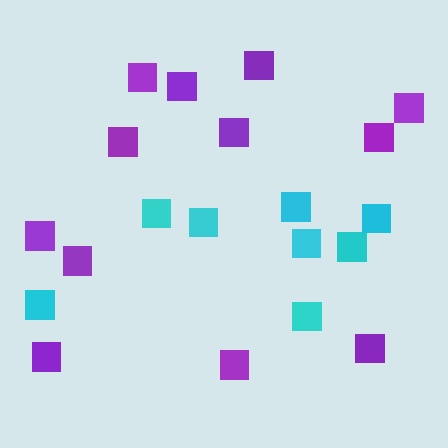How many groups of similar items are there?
There are 2 groups: one group of purple squares (12) and one group of cyan squares (8).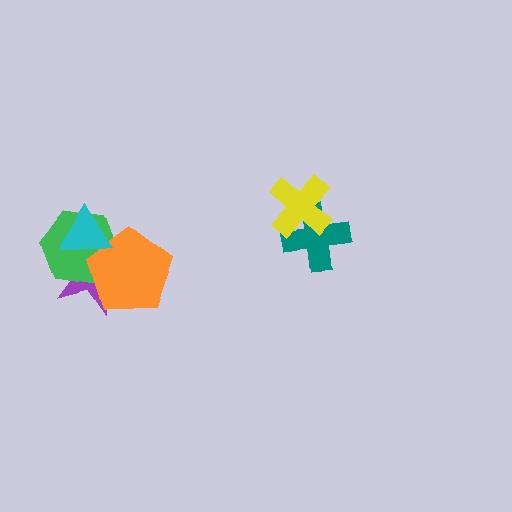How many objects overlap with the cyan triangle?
3 objects overlap with the cyan triangle.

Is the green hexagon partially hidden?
Yes, it is partially covered by another shape.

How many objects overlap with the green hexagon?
3 objects overlap with the green hexagon.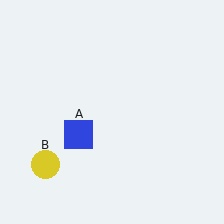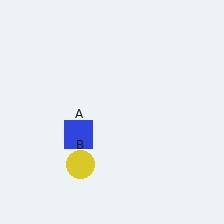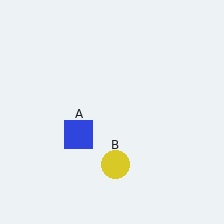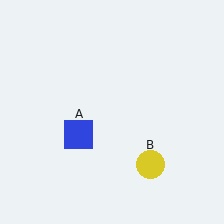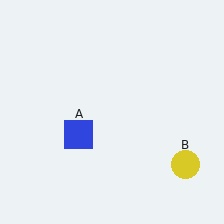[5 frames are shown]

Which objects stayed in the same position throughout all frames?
Blue square (object A) remained stationary.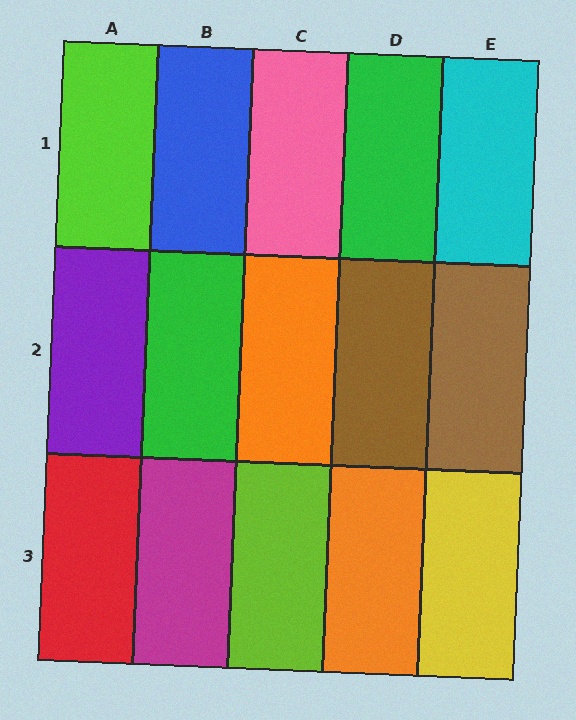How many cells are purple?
1 cell is purple.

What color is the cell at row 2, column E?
Brown.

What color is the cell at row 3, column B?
Magenta.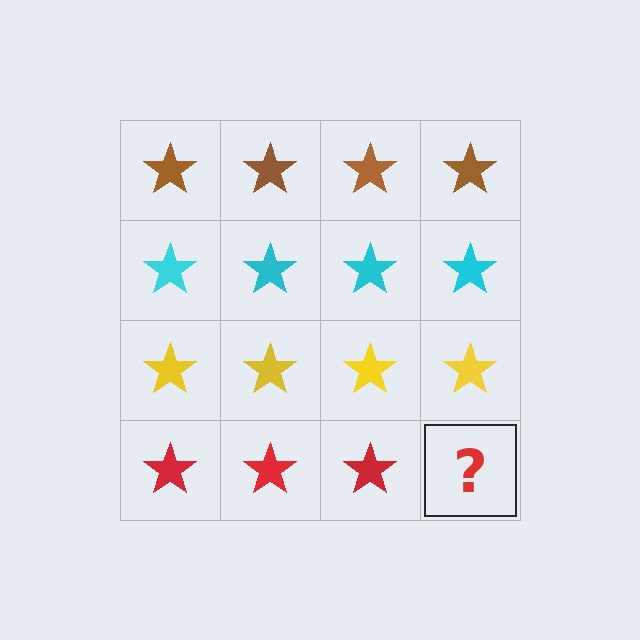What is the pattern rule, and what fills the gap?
The rule is that each row has a consistent color. The gap should be filled with a red star.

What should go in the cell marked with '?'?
The missing cell should contain a red star.